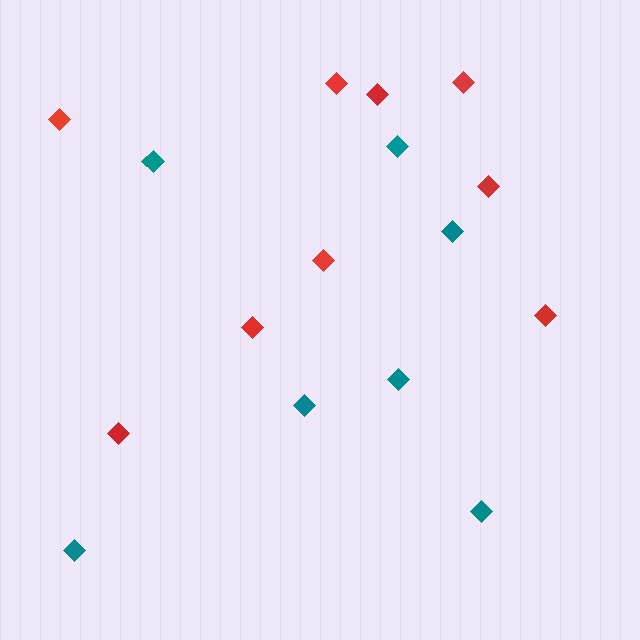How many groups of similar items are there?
There are 2 groups: one group of red diamonds (9) and one group of teal diamonds (7).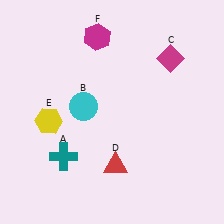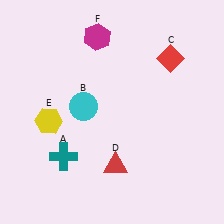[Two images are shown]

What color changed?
The diamond (C) changed from magenta in Image 1 to red in Image 2.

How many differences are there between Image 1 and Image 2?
There is 1 difference between the two images.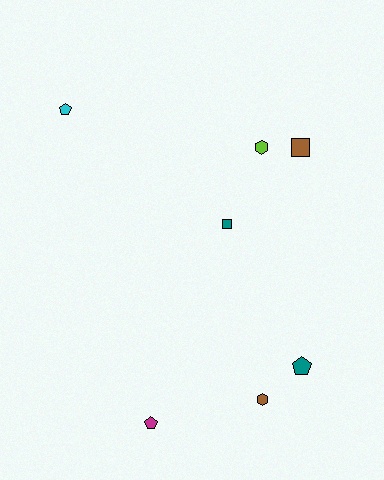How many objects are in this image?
There are 7 objects.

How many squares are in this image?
There are 2 squares.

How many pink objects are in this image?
There are no pink objects.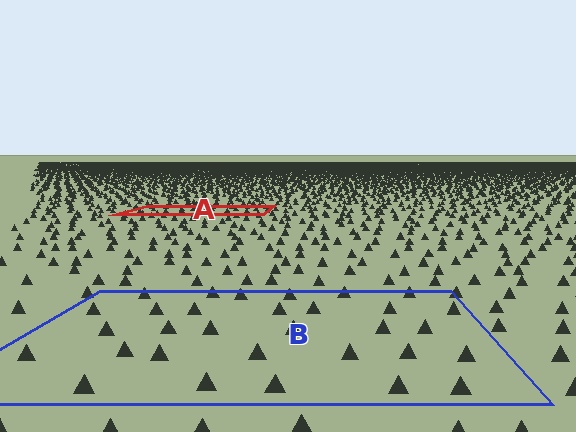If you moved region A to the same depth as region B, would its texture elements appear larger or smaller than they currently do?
They would appear larger. At a closer depth, the same texture elements are projected at a bigger on-screen size.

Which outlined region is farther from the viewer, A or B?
Region A is farther from the viewer — the texture elements inside it appear smaller and more densely packed.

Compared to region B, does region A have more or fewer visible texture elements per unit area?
Region A has more texture elements per unit area — they are packed more densely because it is farther away.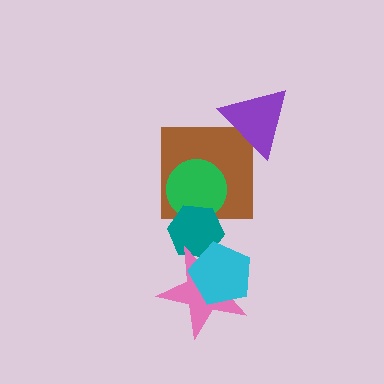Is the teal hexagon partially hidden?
Yes, it is partially covered by another shape.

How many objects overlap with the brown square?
3 objects overlap with the brown square.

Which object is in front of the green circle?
The teal hexagon is in front of the green circle.